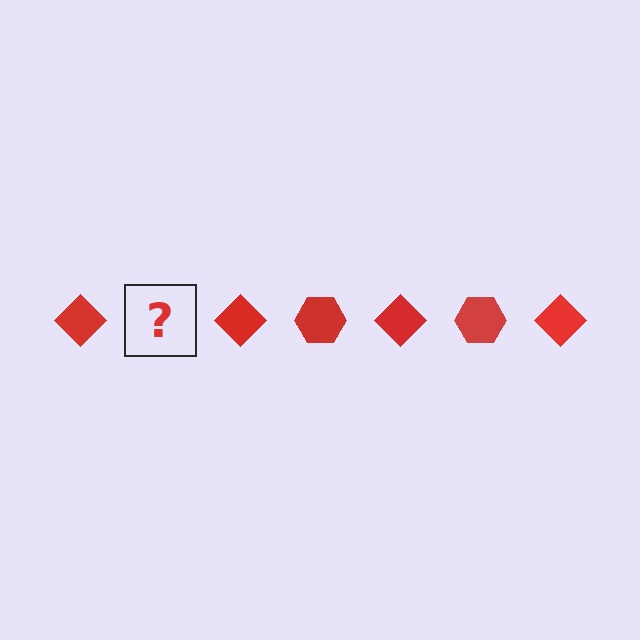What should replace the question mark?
The question mark should be replaced with a red hexagon.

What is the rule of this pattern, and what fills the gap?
The rule is that the pattern cycles through diamond, hexagon shapes in red. The gap should be filled with a red hexagon.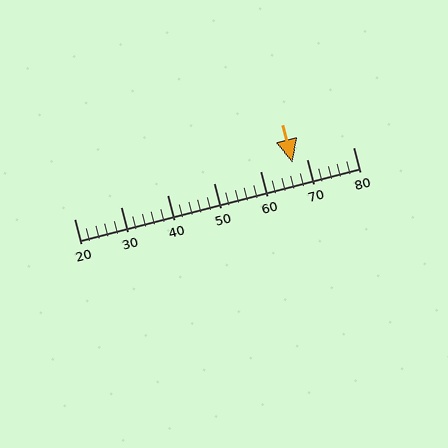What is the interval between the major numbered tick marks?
The major tick marks are spaced 10 units apart.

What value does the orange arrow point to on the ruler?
The orange arrow points to approximately 67.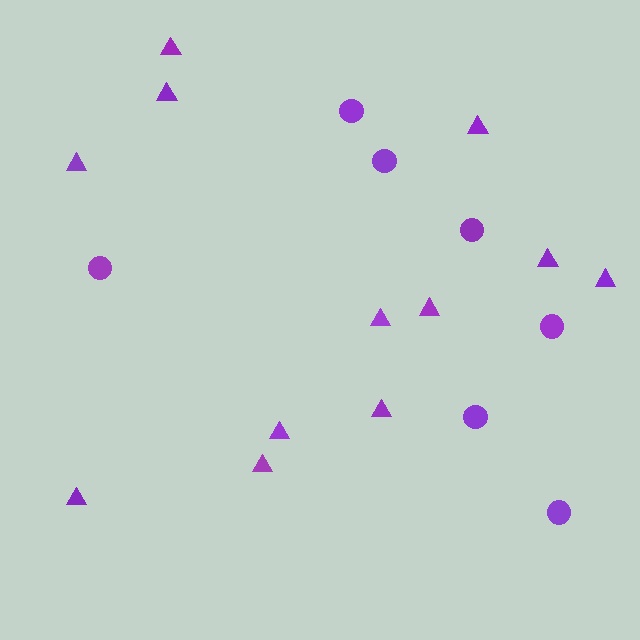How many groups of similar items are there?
There are 2 groups: one group of circles (7) and one group of triangles (12).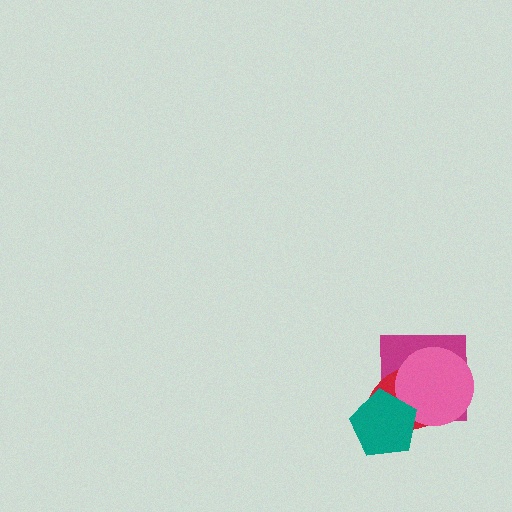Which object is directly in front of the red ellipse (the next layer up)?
The pink circle is directly in front of the red ellipse.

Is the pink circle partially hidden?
Yes, it is partially covered by another shape.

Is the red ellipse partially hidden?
Yes, it is partially covered by another shape.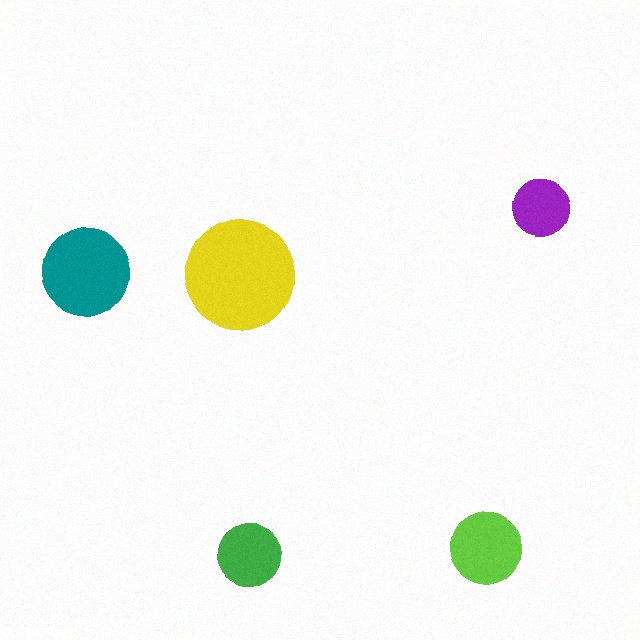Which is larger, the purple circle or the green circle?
The green one.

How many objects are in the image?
There are 5 objects in the image.